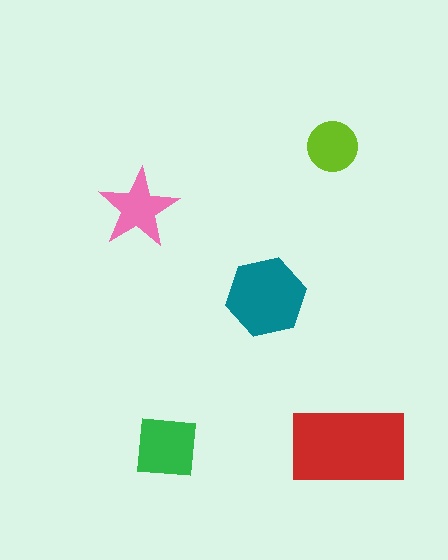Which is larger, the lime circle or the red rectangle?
The red rectangle.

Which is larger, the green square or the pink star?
The green square.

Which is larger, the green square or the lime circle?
The green square.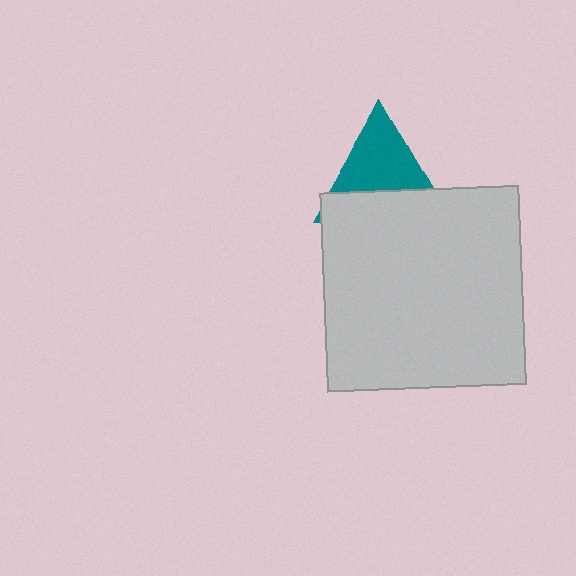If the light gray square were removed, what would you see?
You would see the complete teal triangle.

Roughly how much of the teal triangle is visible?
About half of it is visible (roughly 57%).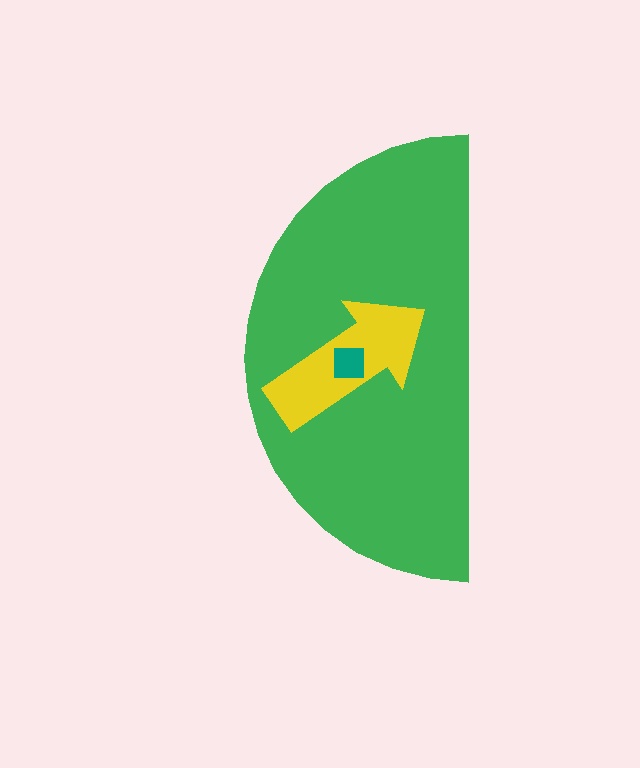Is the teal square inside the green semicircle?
Yes.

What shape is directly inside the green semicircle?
The yellow arrow.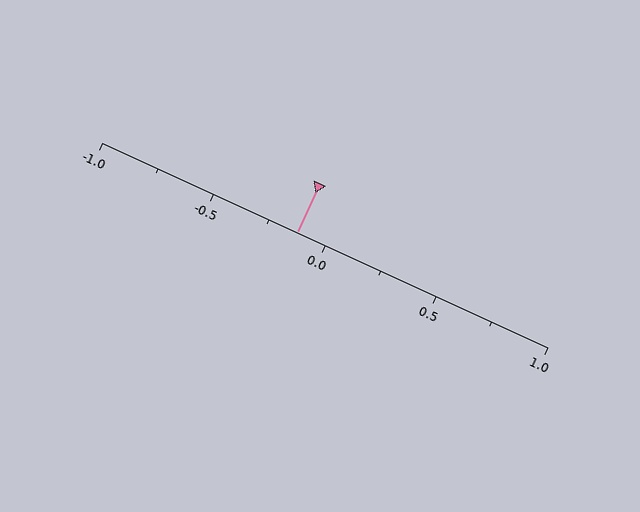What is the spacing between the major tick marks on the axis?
The major ticks are spaced 0.5 apart.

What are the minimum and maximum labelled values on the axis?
The axis runs from -1.0 to 1.0.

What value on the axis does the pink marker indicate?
The marker indicates approximately -0.12.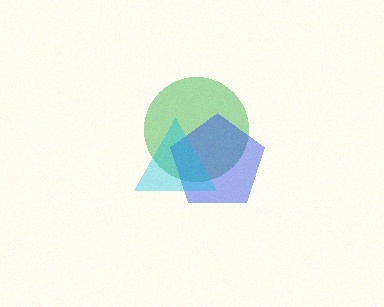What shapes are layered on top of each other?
The layered shapes are: a green circle, a blue pentagon, a cyan triangle.